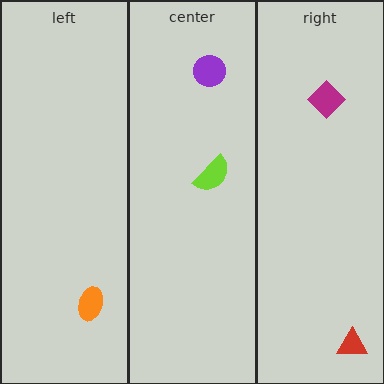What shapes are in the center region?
The purple circle, the lime semicircle.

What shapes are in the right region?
The magenta diamond, the red triangle.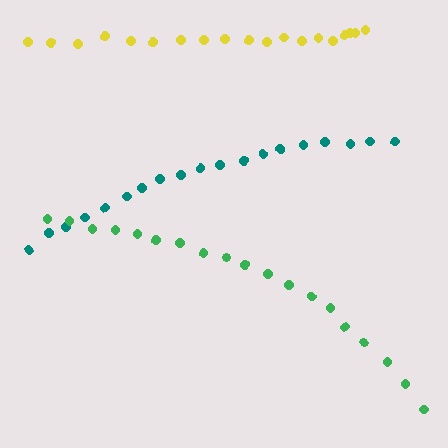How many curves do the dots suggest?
There are 3 distinct paths.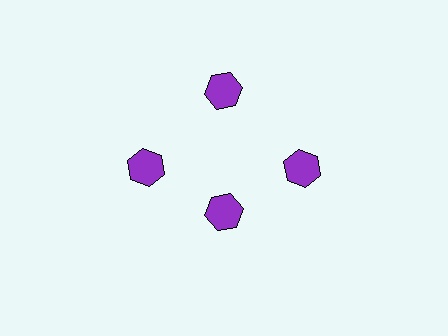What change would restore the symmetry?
The symmetry would be restored by moving it outward, back onto the ring so that all 4 hexagons sit at equal angles and equal distance from the center.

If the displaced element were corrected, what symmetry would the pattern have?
It would have 4-fold rotational symmetry — the pattern would map onto itself every 90 degrees.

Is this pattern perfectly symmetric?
No. The 4 purple hexagons are arranged in a ring, but one element near the 6 o'clock position is pulled inward toward the center, breaking the 4-fold rotational symmetry.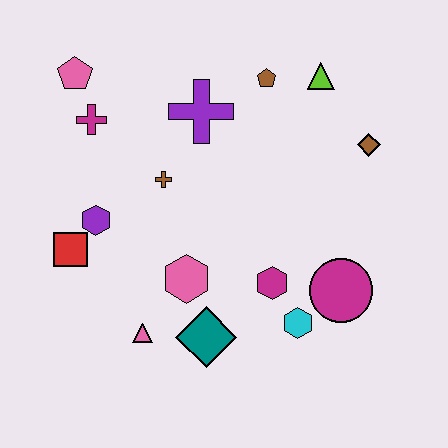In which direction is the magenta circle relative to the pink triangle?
The magenta circle is to the right of the pink triangle.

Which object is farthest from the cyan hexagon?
The pink pentagon is farthest from the cyan hexagon.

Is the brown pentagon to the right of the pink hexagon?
Yes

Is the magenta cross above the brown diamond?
Yes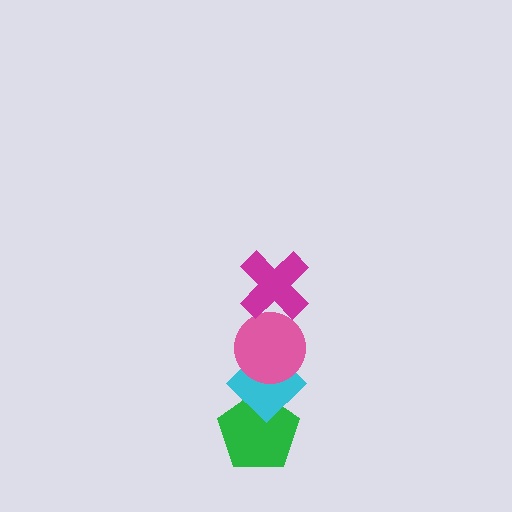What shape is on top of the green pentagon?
The cyan diamond is on top of the green pentagon.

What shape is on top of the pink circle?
The magenta cross is on top of the pink circle.